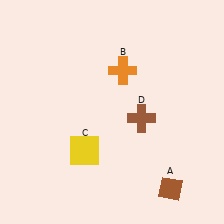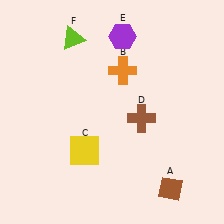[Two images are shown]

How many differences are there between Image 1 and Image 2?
There are 2 differences between the two images.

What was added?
A purple hexagon (E), a lime triangle (F) were added in Image 2.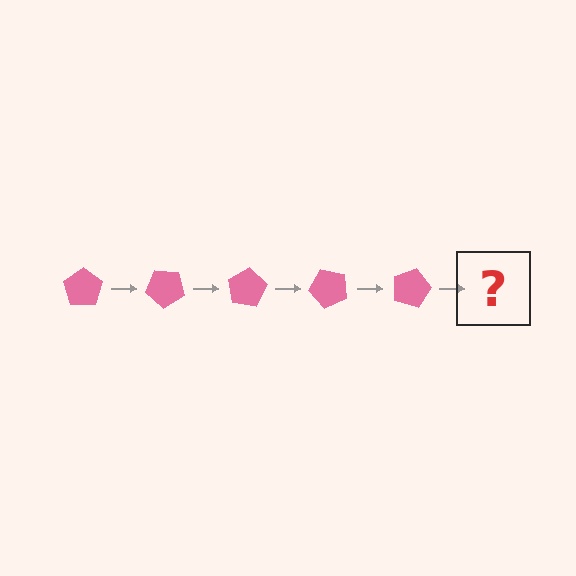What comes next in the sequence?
The next element should be a pink pentagon rotated 200 degrees.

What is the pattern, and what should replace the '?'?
The pattern is that the pentagon rotates 40 degrees each step. The '?' should be a pink pentagon rotated 200 degrees.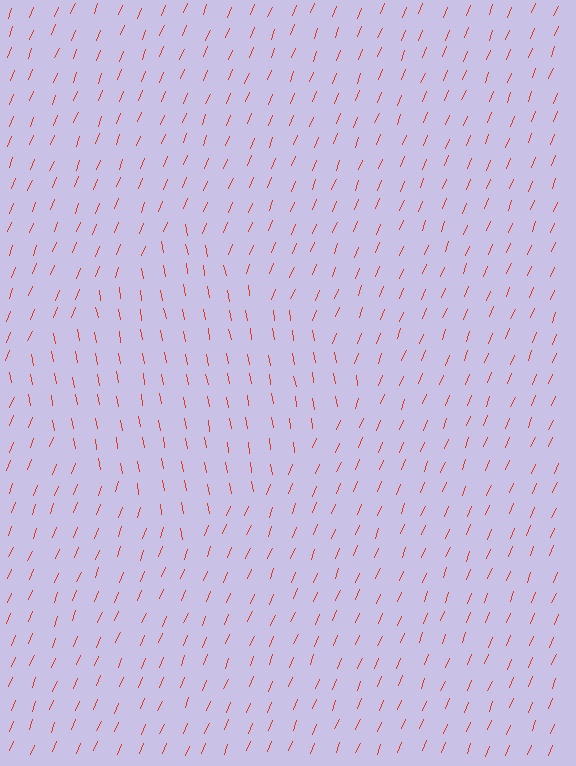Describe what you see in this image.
The image is filled with small red line segments. A diamond region in the image has lines oriented differently from the surrounding lines, creating a visible texture boundary.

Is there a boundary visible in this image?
Yes, there is a texture boundary formed by a change in line orientation.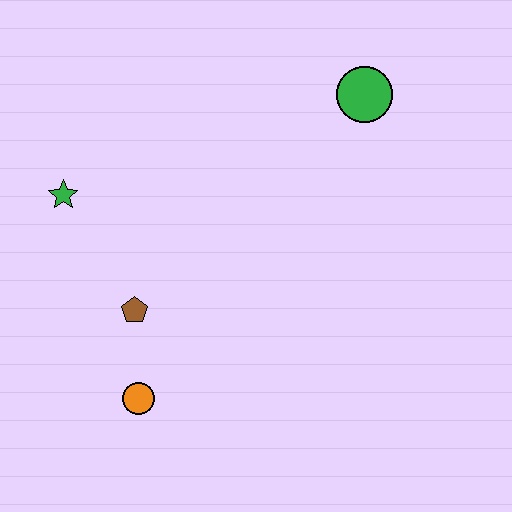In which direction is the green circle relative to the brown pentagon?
The green circle is to the right of the brown pentagon.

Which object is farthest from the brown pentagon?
The green circle is farthest from the brown pentagon.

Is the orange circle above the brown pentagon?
No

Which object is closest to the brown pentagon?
The orange circle is closest to the brown pentagon.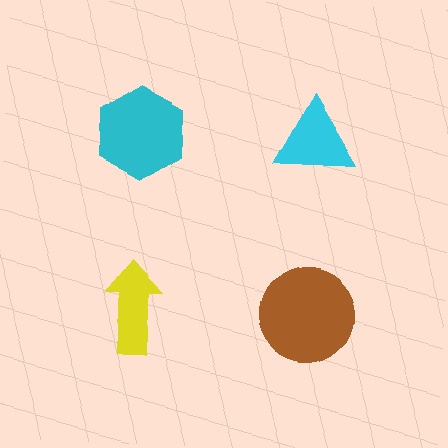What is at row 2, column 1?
A yellow arrow.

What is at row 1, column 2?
A cyan triangle.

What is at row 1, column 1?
A cyan hexagon.